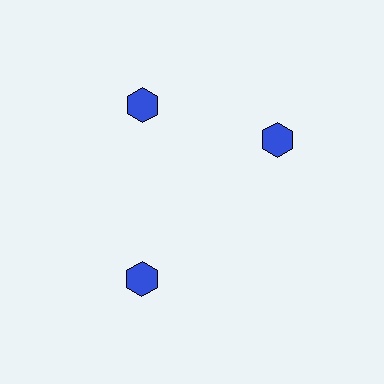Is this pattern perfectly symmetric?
No. The 3 blue hexagons are arranged in a ring, but one element near the 3 o'clock position is rotated out of alignment along the ring, breaking the 3-fold rotational symmetry.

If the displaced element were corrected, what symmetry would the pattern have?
It would have 3-fold rotational symmetry — the pattern would map onto itself every 120 degrees.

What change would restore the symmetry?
The symmetry would be restored by rotating it back into even spacing with its neighbors so that all 3 hexagons sit at equal angles and equal distance from the center.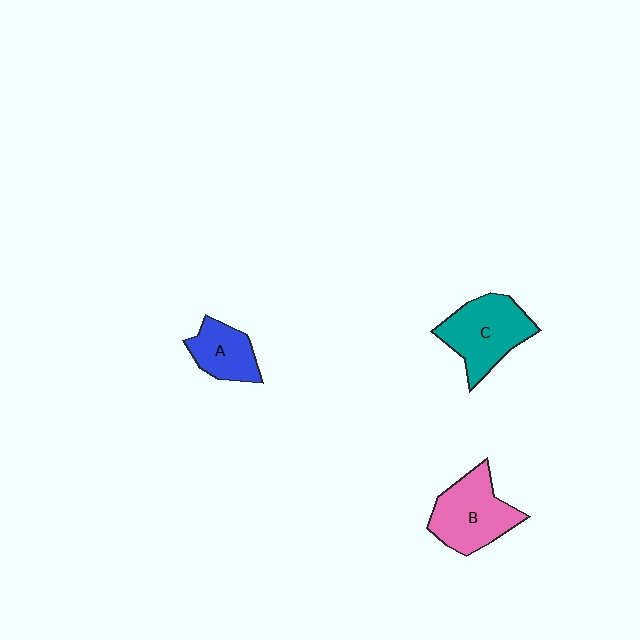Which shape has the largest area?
Shape C (teal).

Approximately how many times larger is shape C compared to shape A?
Approximately 1.6 times.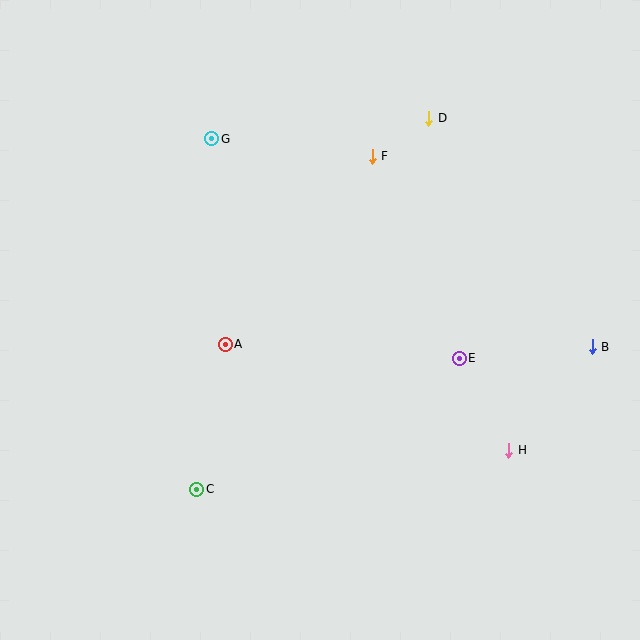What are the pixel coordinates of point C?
Point C is at (197, 489).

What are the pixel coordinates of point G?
Point G is at (212, 139).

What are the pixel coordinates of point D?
Point D is at (429, 118).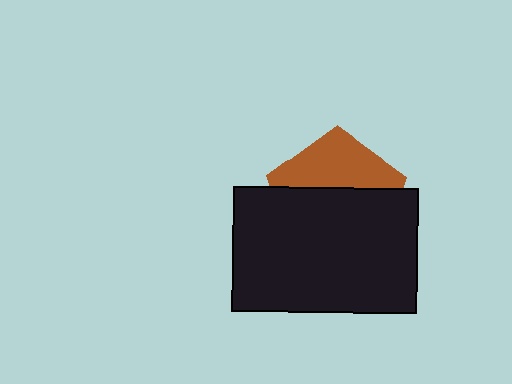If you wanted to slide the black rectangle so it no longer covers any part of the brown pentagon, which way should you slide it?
Slide it down — that is the most direct way to separate the two shapes.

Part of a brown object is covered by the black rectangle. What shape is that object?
It is a pentagon.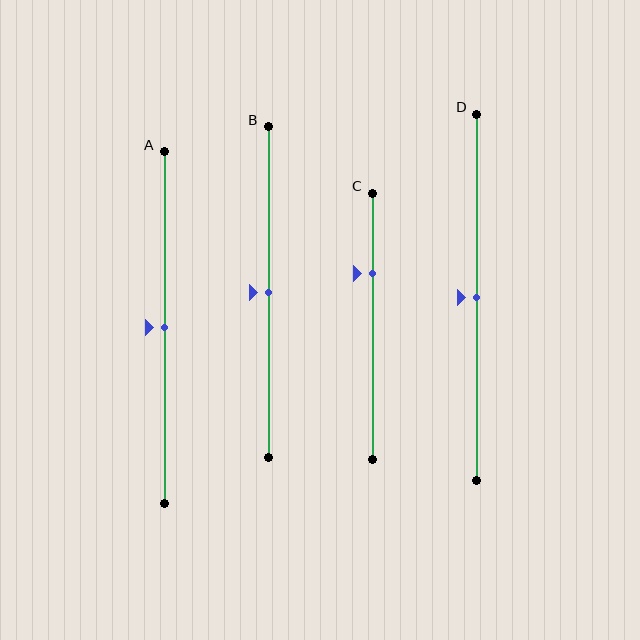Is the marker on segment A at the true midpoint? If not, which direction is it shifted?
Yes, the marker on segment A is at the true midpoint.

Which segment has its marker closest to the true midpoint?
Segment A has its marker closest to the true midpoint.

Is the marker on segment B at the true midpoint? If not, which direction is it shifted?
Yes, the marker on segment B is at the true midpoint.